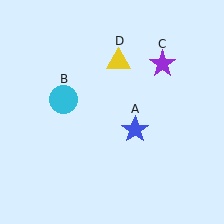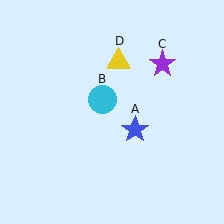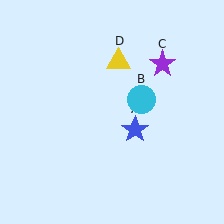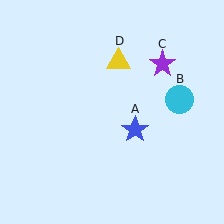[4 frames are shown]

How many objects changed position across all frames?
1 object changed position: cyan circle (object B).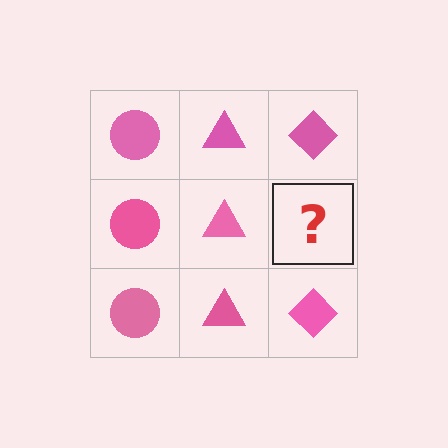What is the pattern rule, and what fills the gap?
The rule is that each column has a consistent shape. The gap should be filled with a pink diamond.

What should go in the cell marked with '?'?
The missing cell should contain a pink diamond.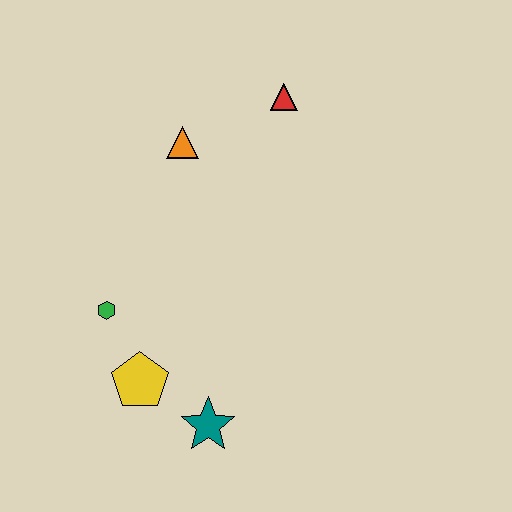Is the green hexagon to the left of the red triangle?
Yes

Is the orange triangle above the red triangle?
No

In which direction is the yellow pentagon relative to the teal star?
The yellow pentagon is to the left of the teal star.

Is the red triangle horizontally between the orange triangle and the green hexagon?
No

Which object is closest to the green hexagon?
The yellow pentagon is closest to the green hexagon.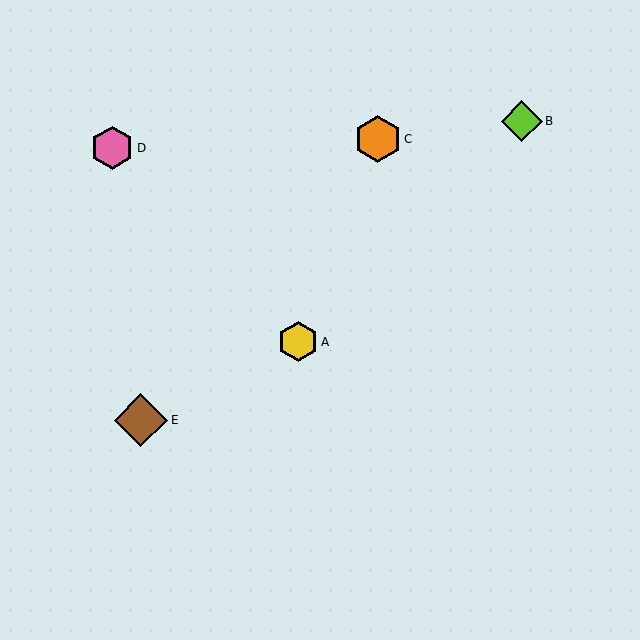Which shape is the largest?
The brown diamond (labeled E) is the largest.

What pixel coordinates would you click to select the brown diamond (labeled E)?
Click at (141, 420) to select the brown diamond E.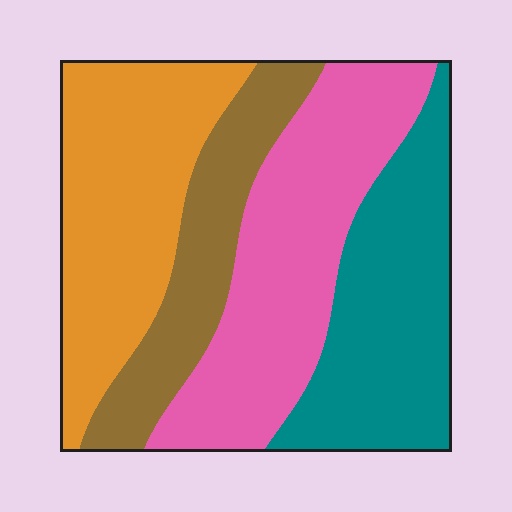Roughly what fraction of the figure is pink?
Pink covers 30% of the figure.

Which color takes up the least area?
Brown, at roughly 15%.